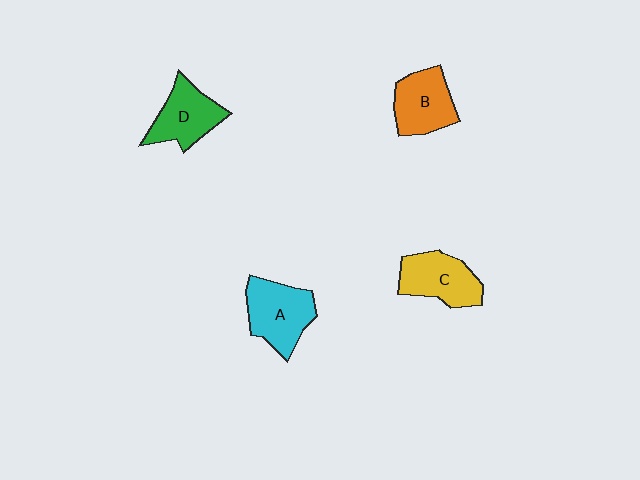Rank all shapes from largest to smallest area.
From largest to smallest: A (cyan), C (yellow), B (orange), D (green).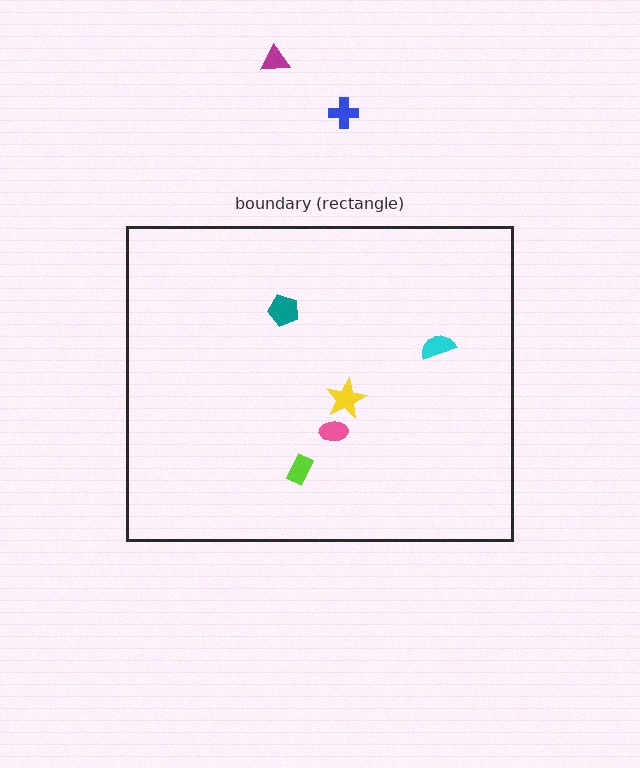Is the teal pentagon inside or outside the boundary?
Inside.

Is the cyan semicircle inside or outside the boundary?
Inside.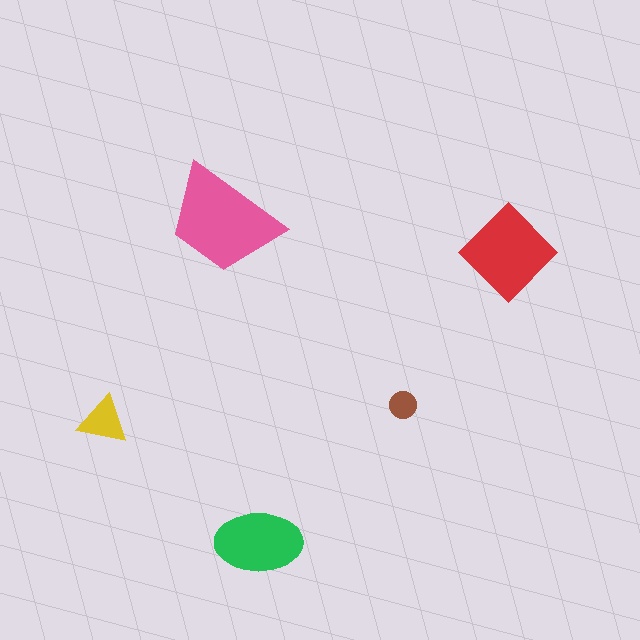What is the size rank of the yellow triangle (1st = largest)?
4th.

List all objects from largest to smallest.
The pink trapezoid, the red diamond, the green ellipse, the yellow triangle, the brown circle.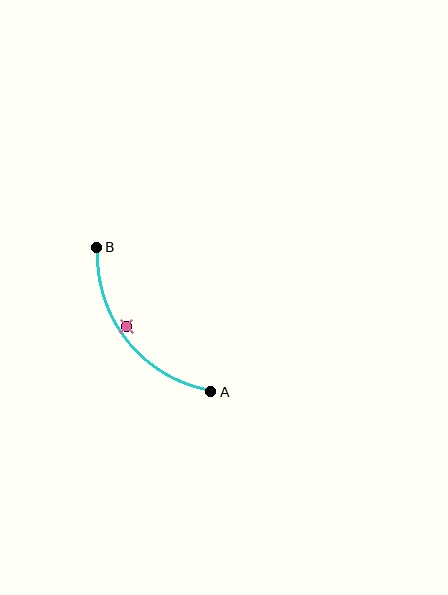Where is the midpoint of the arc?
The arc midpoint is the point on the curve farthest from the straight line joining A and B. It sits below and to the left of that line.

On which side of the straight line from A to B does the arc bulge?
The arc bulges below and to the left of the straight line connecting A and B.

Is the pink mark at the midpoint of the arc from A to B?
No — the pink mark does not lie on the arc at all. It sits slightly inside the curve.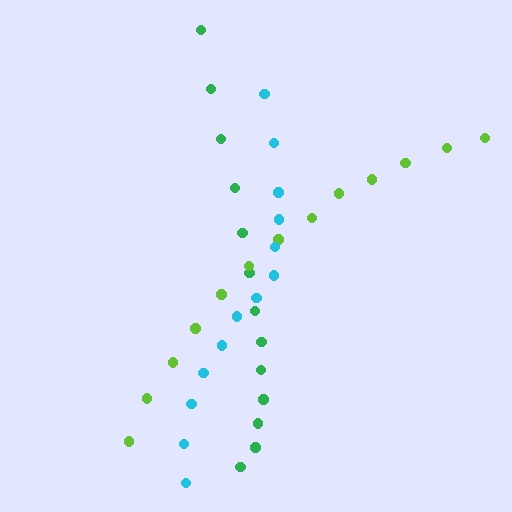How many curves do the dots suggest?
There are 3 distinct paths.